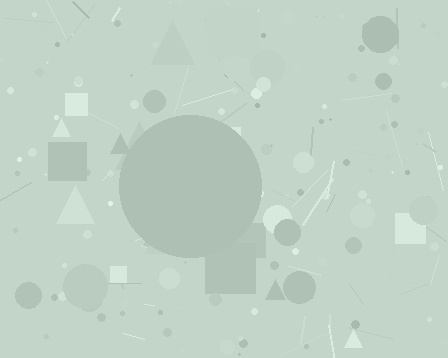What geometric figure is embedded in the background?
A circle is embedded in the background.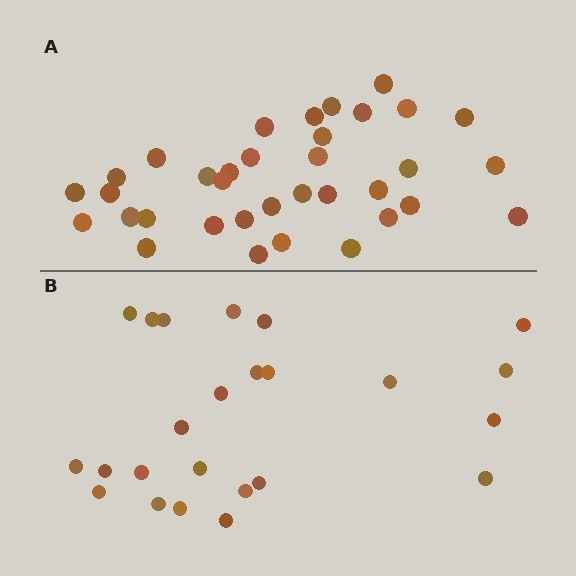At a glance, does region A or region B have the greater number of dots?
Region A (the top region) has more dots.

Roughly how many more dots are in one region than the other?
Region A has roughly 12 or so more dots than region B.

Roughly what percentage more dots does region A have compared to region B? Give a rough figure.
About 45% more.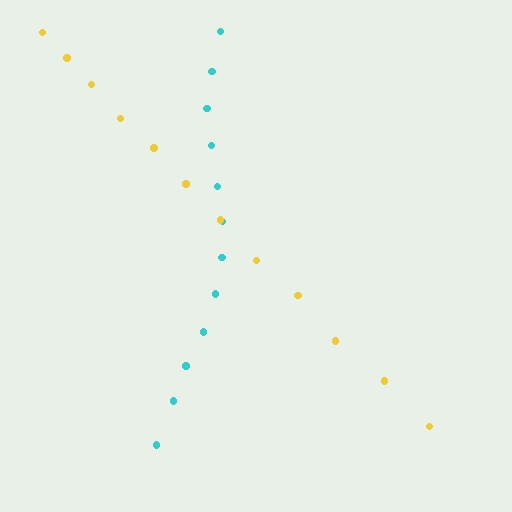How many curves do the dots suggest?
There are 2 distinct paths.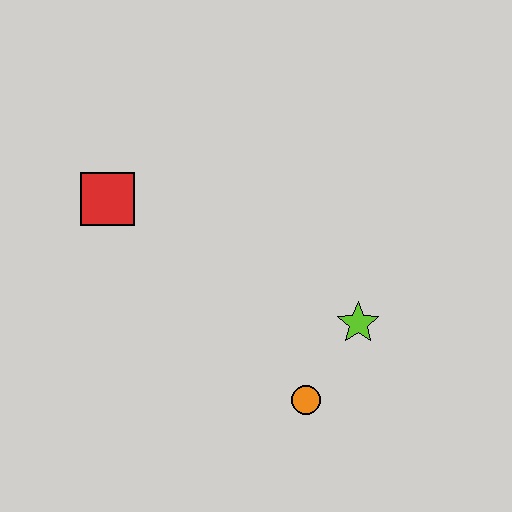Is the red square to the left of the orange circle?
Yes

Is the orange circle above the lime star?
No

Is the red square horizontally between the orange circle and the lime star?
No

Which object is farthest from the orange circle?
The red square is farthest from the orange circle.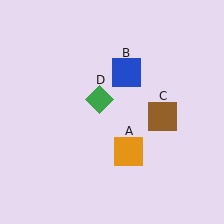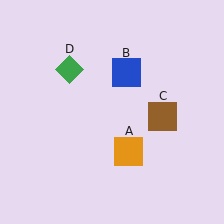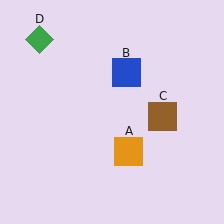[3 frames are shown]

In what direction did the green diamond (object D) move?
The green diamond (object D) moved up and to the left.